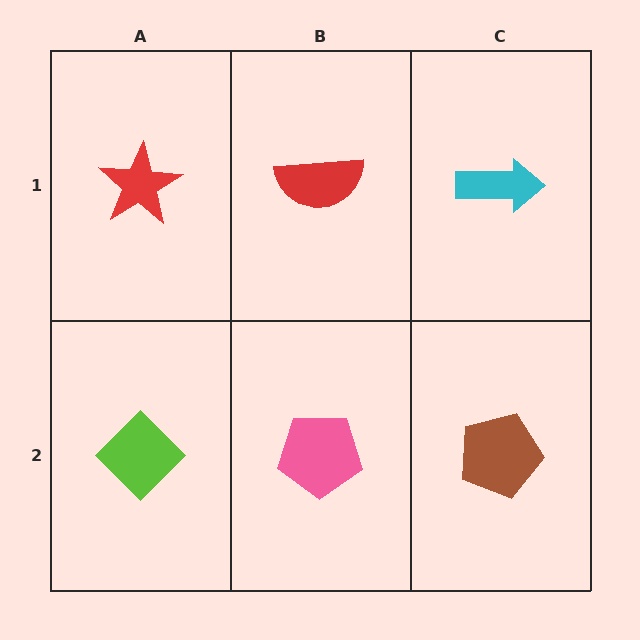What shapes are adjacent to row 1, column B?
A pink pentagon (row 2, column B), a red star (row 1, column A), a cyan arrow (row 1, column C).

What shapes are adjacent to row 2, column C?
A cyan arrow (row 1, column C), a pink pentagon (row 2, column B).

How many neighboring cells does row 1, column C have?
2.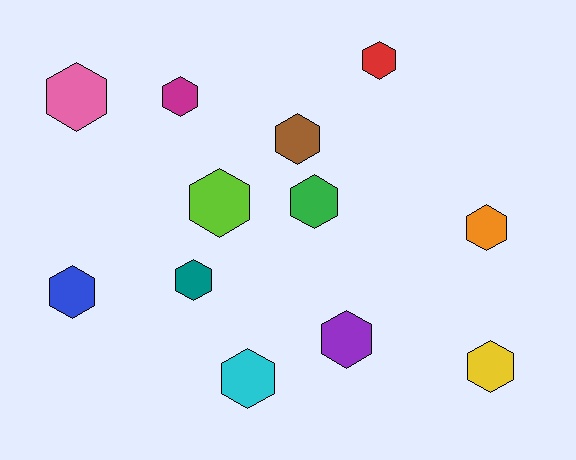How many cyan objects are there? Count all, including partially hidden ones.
There is 1 cyan object.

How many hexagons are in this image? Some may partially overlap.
There are 12 hexagons.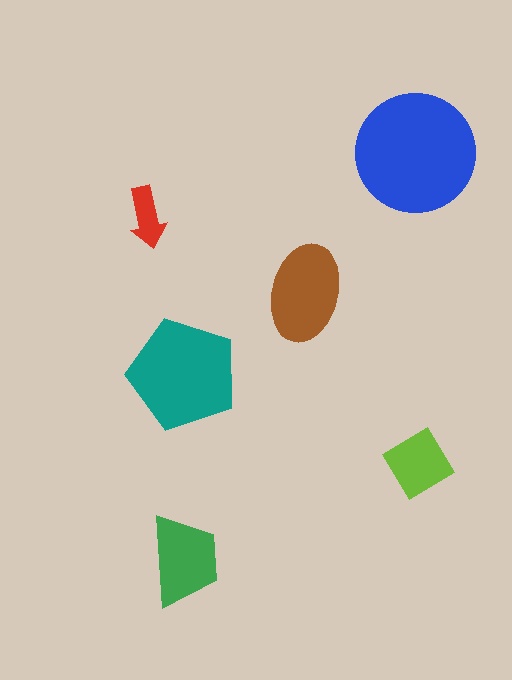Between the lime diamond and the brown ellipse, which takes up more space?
The brown ellipse.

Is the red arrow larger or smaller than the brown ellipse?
Smaller.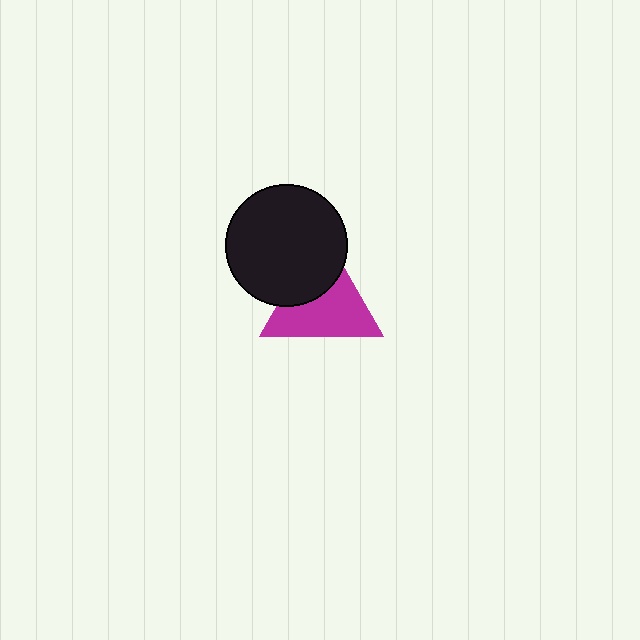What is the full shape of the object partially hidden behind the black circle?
The partially hidden object is a magenta triangle.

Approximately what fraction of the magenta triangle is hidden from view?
Roughly 36% of the magenta triangle is hidden behind the black circle.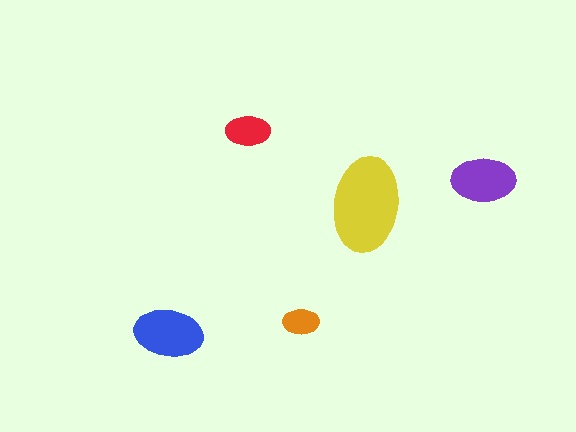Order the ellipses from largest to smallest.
the yellow one, the blue one, the purple one, the red one, the orange one.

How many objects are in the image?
There are 5 objects in the image.